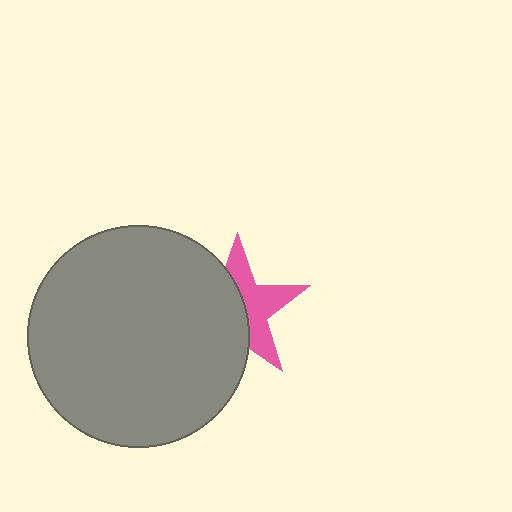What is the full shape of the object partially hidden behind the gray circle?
The partially hidden object is a pink star.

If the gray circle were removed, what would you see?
You would see the complete pink star.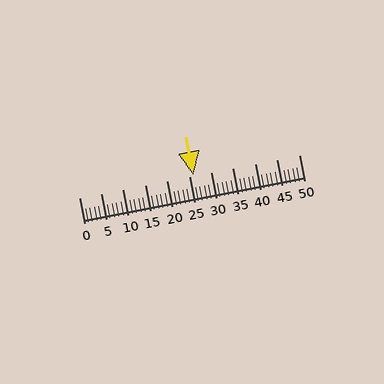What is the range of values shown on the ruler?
The ruler shows values from 0 to 50.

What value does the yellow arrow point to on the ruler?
The yellow arrow points to approximately 26.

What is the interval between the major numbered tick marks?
The major tick marks are spaced 5 units apart.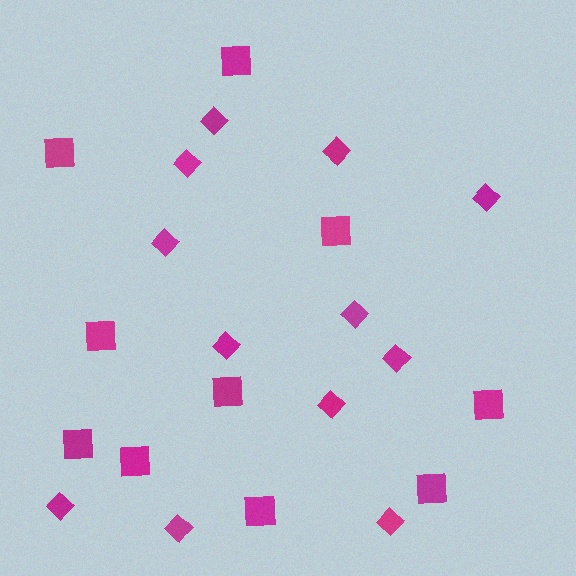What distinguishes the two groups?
There are 2 groups: one group of squares (10) and one group of diamonds (12).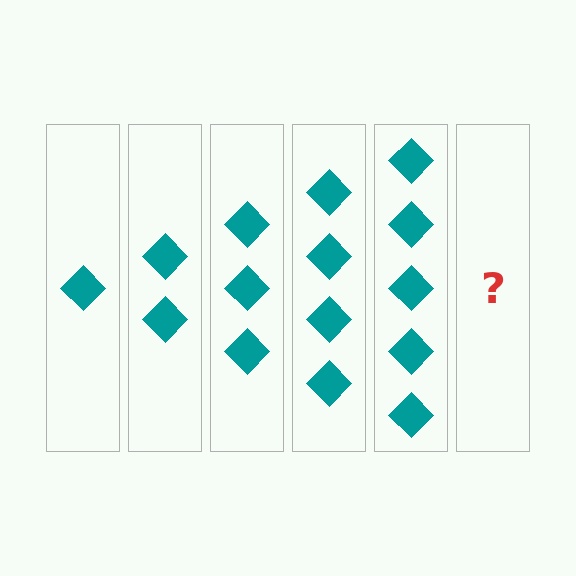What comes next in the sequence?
The next element should be 6 diamonds.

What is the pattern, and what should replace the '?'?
The pattern is that each step adds one more diamond. The '?' should be 6 diamonds.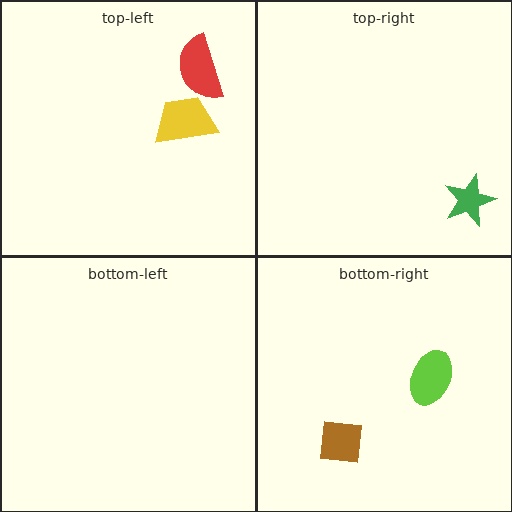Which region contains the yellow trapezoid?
The top-left region.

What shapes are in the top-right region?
The green star.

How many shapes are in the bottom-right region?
2.